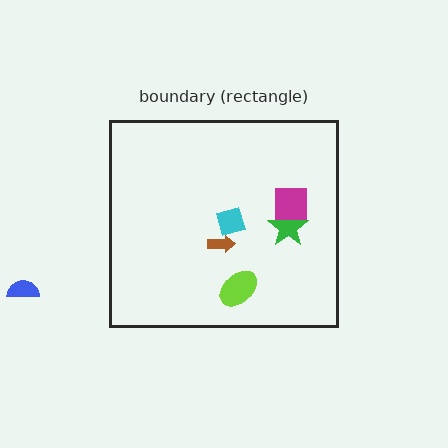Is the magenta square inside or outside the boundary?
Inside.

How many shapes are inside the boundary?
5 inside, 1 outside.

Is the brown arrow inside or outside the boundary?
Inside.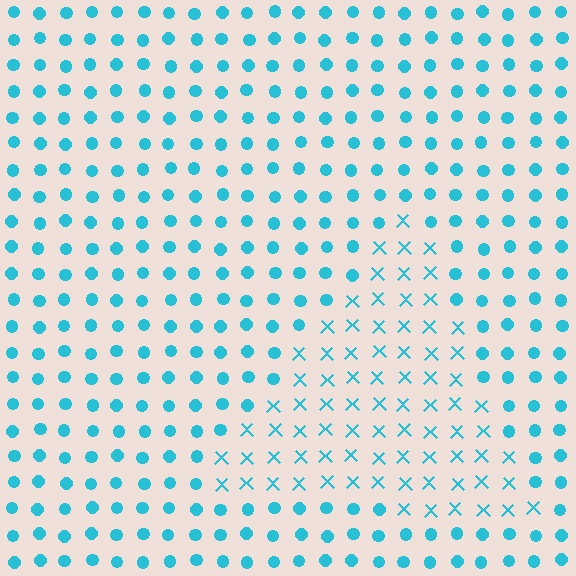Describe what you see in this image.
The image is filled with small cyan elements arranged in a uniform grid. A triangle-shaped region contains X marks, while the surrounding area contains circles. The boundary is defined purely by the change in element shape.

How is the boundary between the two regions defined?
The boundary is defined by a change in element shape: X marks inside vs. circles outside. All elements share the same color and spacing.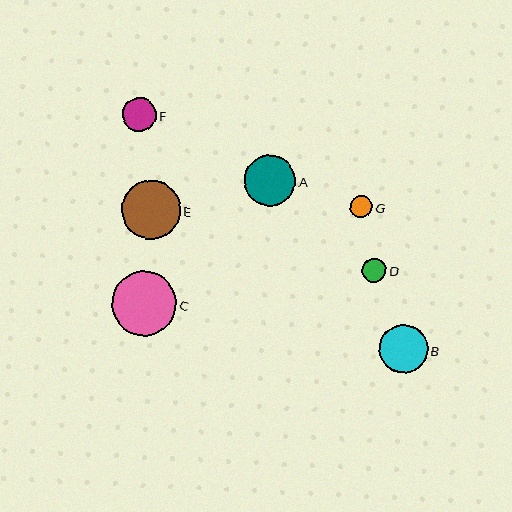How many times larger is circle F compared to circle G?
Circle F is approximately 1.5 times the size of circle G.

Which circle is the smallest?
Circle G is the smallest with a size of approximately 22 pixels.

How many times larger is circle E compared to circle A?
Circle E is approximately 1.1 times the size of circle A.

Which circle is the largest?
Circle C is the largest with a size of approximately 65 pixels.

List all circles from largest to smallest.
From largest to smallest: C, E, A, B, F, D, G.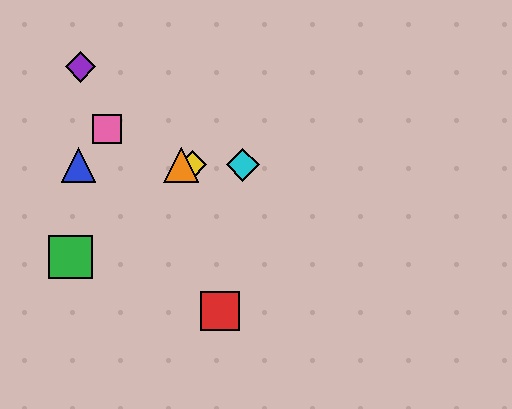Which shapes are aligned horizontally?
The blue triangle, the yellow diamond, the orange triangle, the cyan diamond are aligned horizontally.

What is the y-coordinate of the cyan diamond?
The cyan diamond is at y≈165.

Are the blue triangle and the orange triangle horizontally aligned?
Yes, both are at y≈165.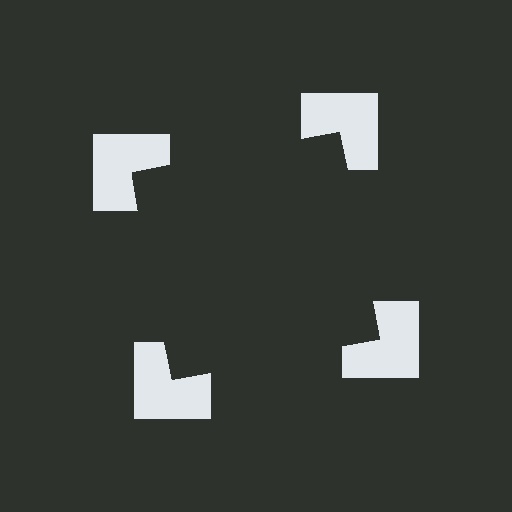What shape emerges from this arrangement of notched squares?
An illusory square — its edges are inferred from the aligned wedge cuts in the notched squares, not physically drawn.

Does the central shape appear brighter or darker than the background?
It typically appears slightly darker than the background, even though no actual brightness change is drawn.